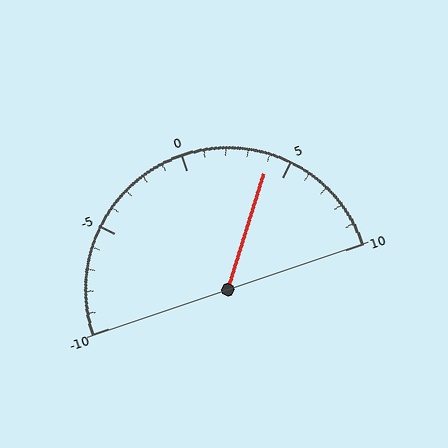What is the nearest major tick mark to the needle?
The nearest major tick mark is 5.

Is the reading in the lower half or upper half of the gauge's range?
The reading is in the upper half of the range (-10 to 10).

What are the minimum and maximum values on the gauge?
The gauge ranges from -10 to 10.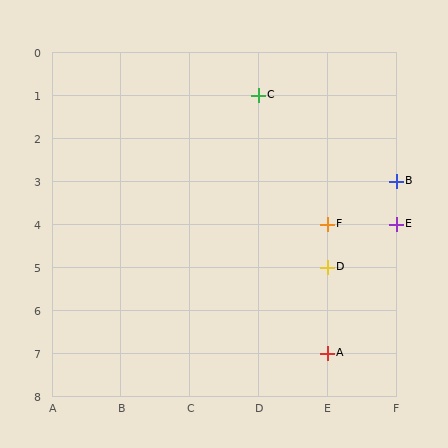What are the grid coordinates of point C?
Point C is at grid coordinates (D, 1).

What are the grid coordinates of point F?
Point F is at grid coordinates (E, 4).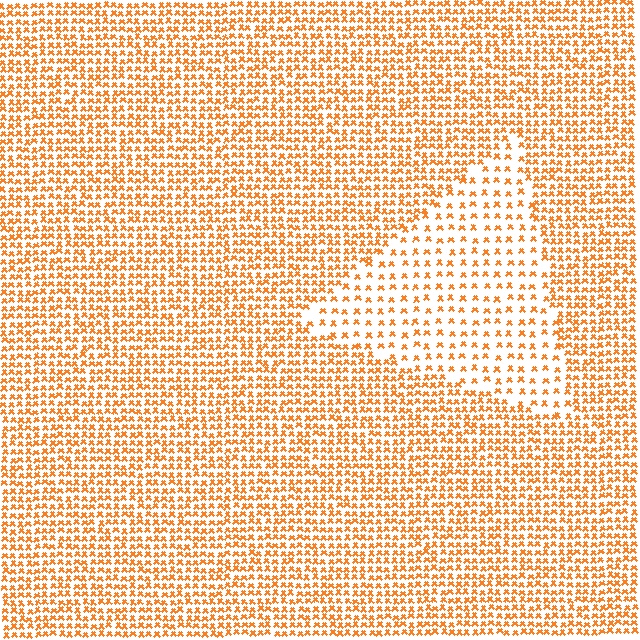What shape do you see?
I see a triangle.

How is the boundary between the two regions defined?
The boundary is defined by a change in element density (approximately 2.2x ratio). All elements are the same color, size, and shape.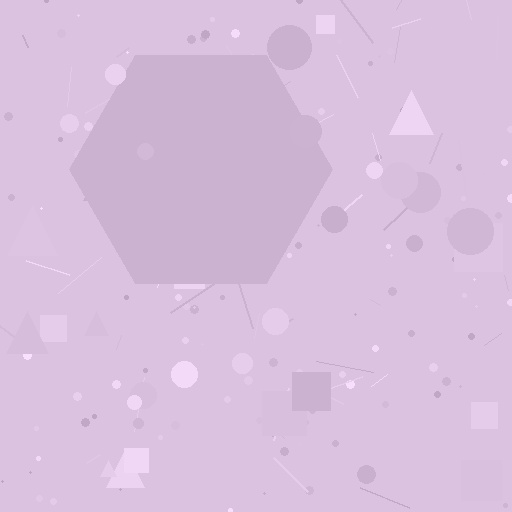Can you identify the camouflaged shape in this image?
The camouflaged shape is a hexagon.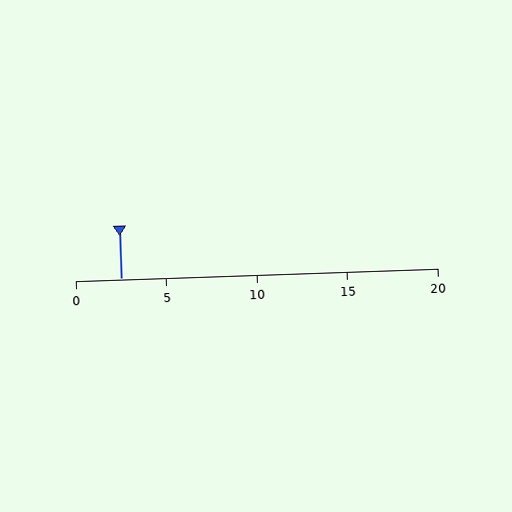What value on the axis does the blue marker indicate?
The marker indicates approximately 2.5.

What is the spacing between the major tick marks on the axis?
The major ticks are spaced 5 apart.